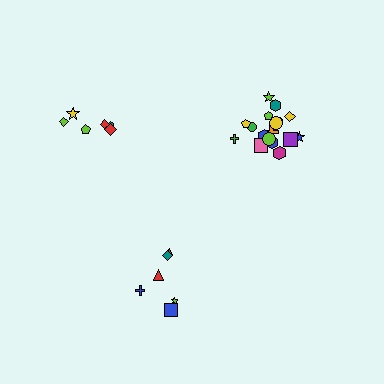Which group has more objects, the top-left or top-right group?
The top-right group.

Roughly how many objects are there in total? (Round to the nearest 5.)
Roughly 30 objects in total.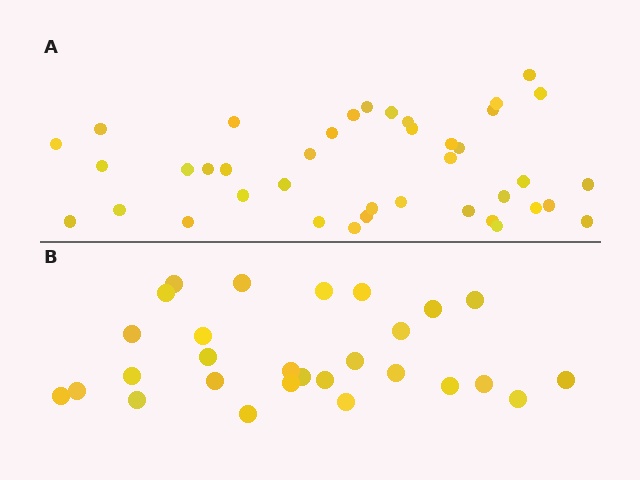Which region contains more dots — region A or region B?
Region A (the top region) has more dots.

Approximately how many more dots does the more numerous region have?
Region A has roughly 12 or so more dots than region B.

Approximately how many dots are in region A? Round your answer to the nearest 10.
About 40 dots.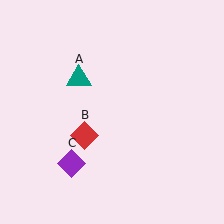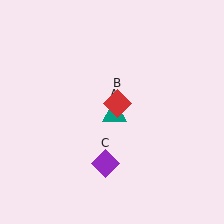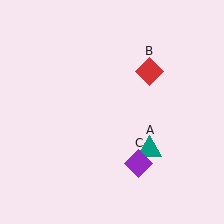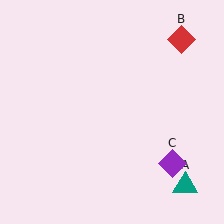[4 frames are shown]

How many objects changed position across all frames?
3 objects changed position: teal triangle (object A), red diamond (object B), purple diamond (object C).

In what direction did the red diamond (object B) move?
The red diamond (object B) moved up and to the right.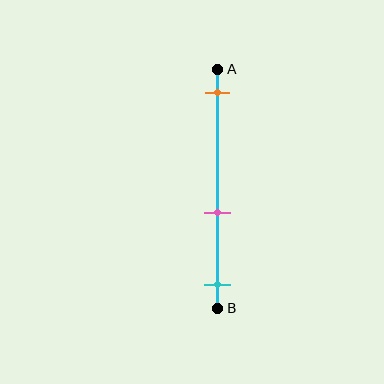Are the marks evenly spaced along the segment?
No, the marks are not evenly spaced.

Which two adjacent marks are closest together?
The pink and cyan marks are the closest adjacent pair.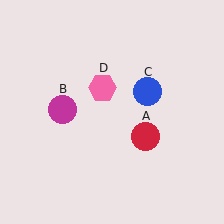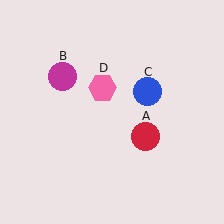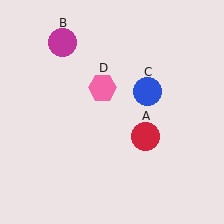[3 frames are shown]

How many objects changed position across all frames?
1 object changed position: magenta circle (object B).